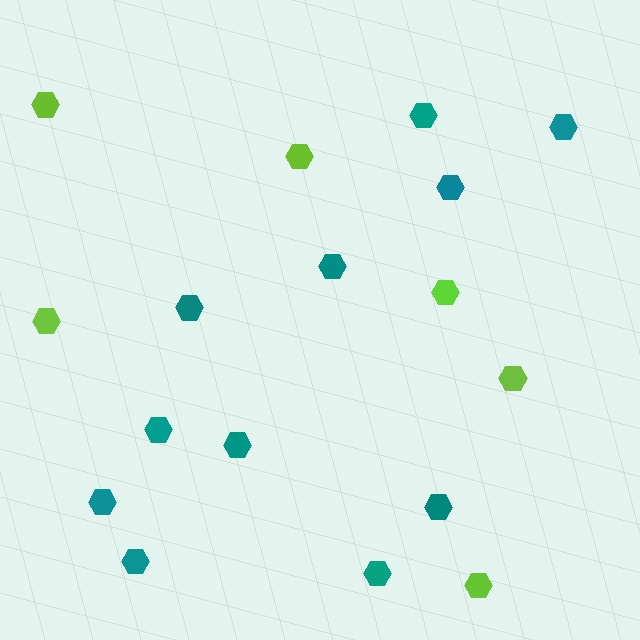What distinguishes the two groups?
There are 2 groups: one group of teal hexagons (11) and one group of lime hexagons (6).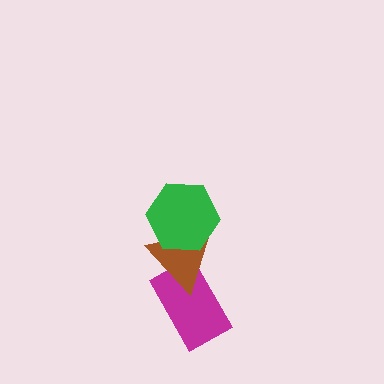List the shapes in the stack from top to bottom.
From top to bottom: the green hexagon, the brown triangle, the magenta rectangle.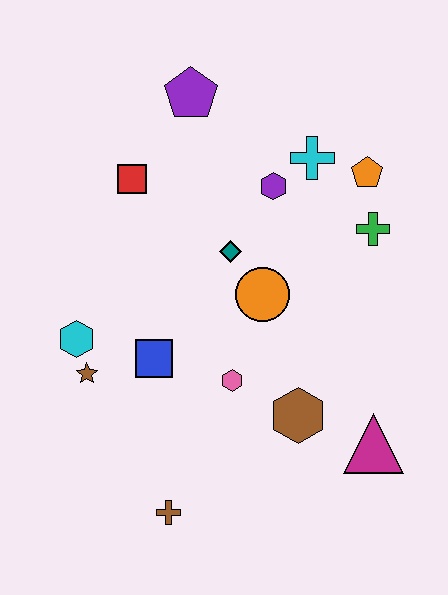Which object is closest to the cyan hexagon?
The brown star is closest to the cyan hexagon.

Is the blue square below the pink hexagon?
No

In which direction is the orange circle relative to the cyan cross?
The orange circle is below the cyan cross.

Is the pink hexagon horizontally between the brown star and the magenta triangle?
Yes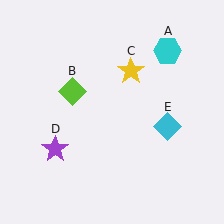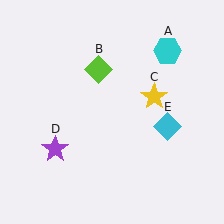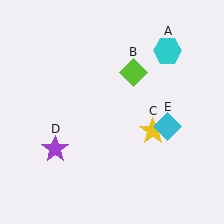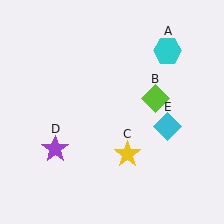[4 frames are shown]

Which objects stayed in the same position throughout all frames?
Cyan hexagon (object A) and purple star (object D) and cyan diamond (object E) remained stationary.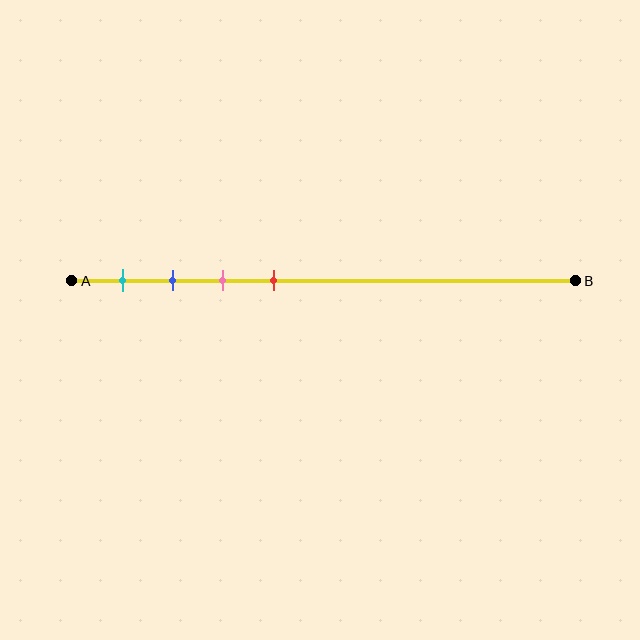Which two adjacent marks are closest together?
The blue and pink marks are the closest adjacent pair.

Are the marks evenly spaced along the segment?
Yes, the marks are approximately evenly spaced.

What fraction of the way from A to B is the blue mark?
The blue mark is approximately 20% (0.2) of the way from A to B.